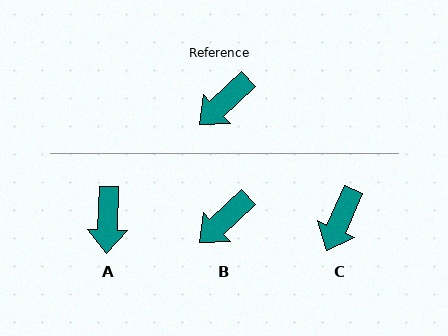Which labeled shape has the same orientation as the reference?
B.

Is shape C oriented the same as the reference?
No, it is off by about 23 degrees.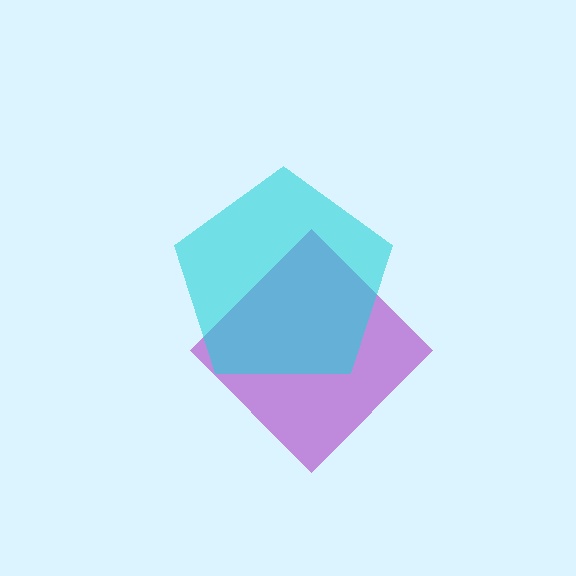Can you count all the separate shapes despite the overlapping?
Yes, there are 2 separate shapes.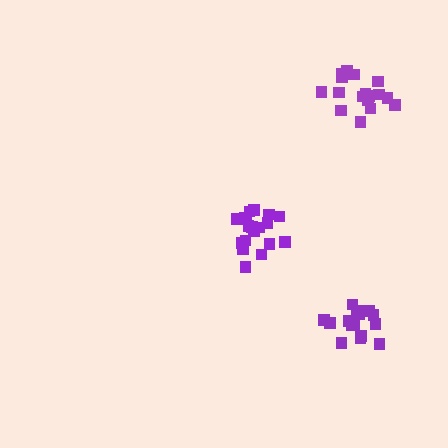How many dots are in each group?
Group 1: 19 dots, Group 2: 17 dots, Group 3: 15 dots (51 total).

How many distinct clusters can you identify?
There are 3 distinct clusters.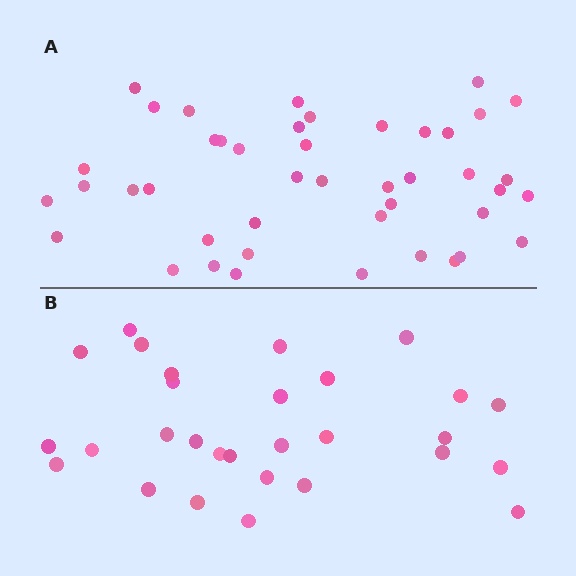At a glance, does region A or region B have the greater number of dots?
Region A (the top region) has more dots.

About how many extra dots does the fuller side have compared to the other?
Region A has approximately 15 more dots than region B.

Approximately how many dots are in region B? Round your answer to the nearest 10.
About 30 dots. (The exact count is 29, which rounds to 30.)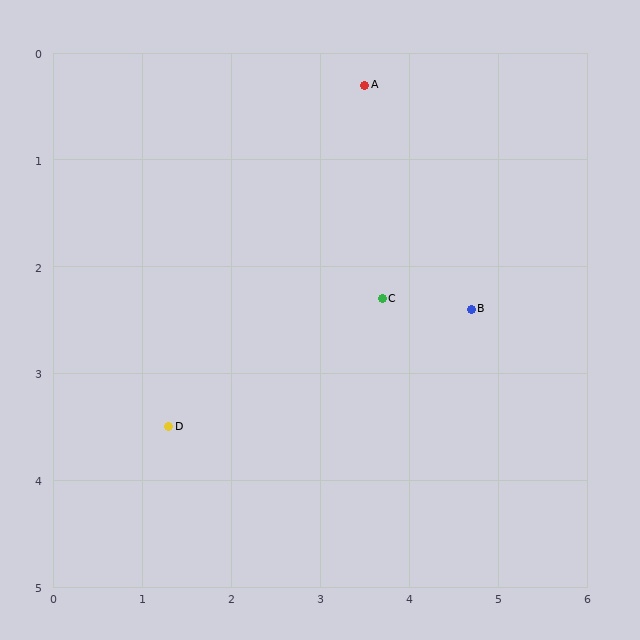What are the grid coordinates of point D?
Point D is at approximately (1.3, 3.5).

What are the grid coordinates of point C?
Point C is at approximately (3.7, 2.3).